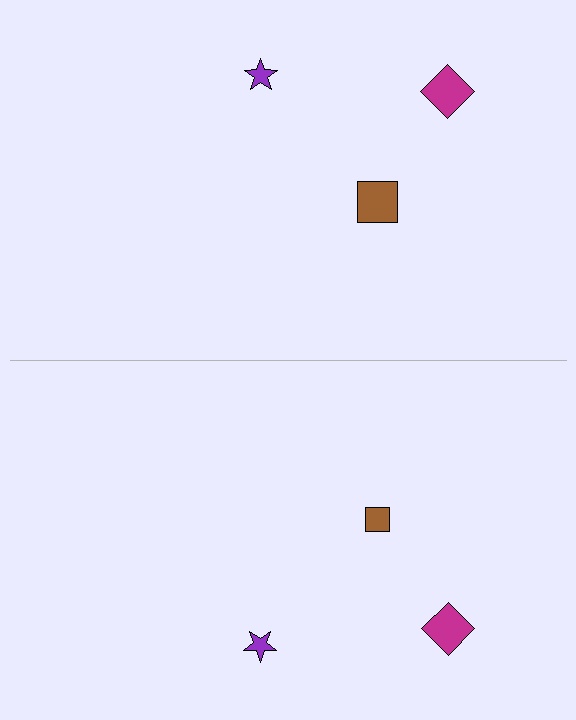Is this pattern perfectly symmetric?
No, the pattern is not perfectly symmetric. The brown square on the bottom side has a different size than its mirror counterpart.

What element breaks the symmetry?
The brown square on the bottom side has a different size than its mirror counterpart.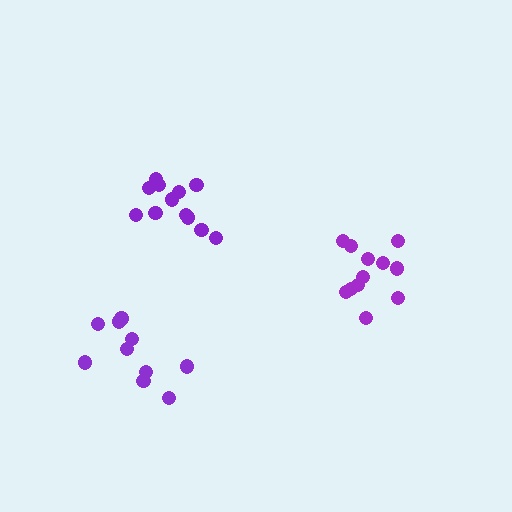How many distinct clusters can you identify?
There are 3 distinct clusters.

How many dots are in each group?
Group 1: 12 dots, Group 2: 12 dots, Group 3: 10 dots (34 total).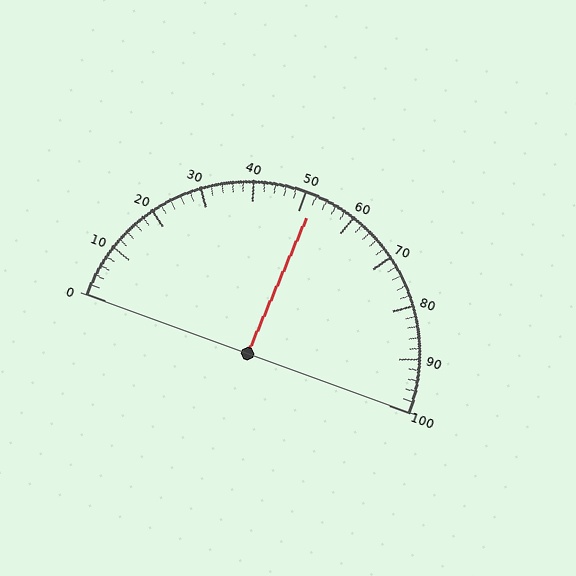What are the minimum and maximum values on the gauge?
The gauge ranges from 0 to 100.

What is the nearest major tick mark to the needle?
The nearest major tick mark is 50.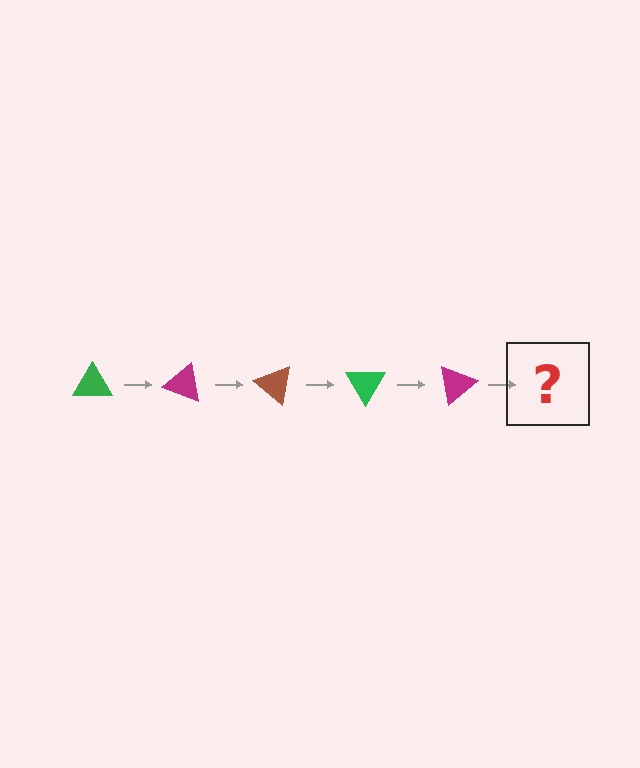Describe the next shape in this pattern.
It should be a brown triangle, rotated 100 degrees from the start.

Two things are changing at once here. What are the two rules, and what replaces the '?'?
The two rules are that it rotates 20 degrees each step and the color cycles through green, magenta, and brown. The '?' should be a brown triangle, rotated 100 degrees from the start.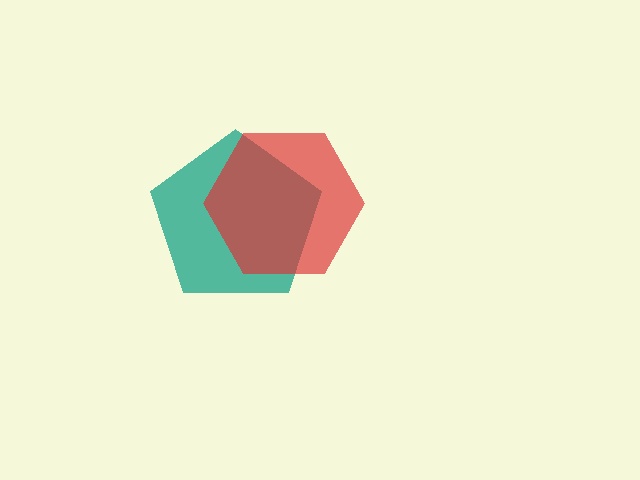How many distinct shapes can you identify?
There are 2 distinct shapes: a teal pentagon, a red hexagon.